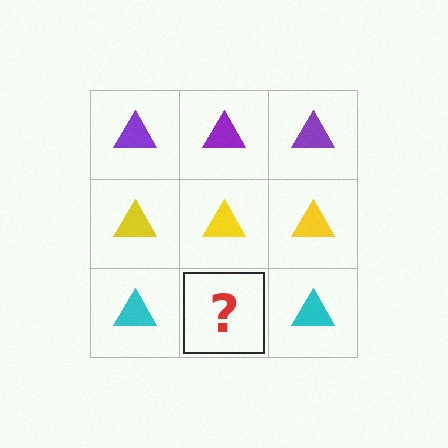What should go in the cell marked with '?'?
The missing cell should contain a cyan triangle.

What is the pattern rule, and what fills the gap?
The rule is that each row has a consistent color. The gap should be filled with a cyan triangle.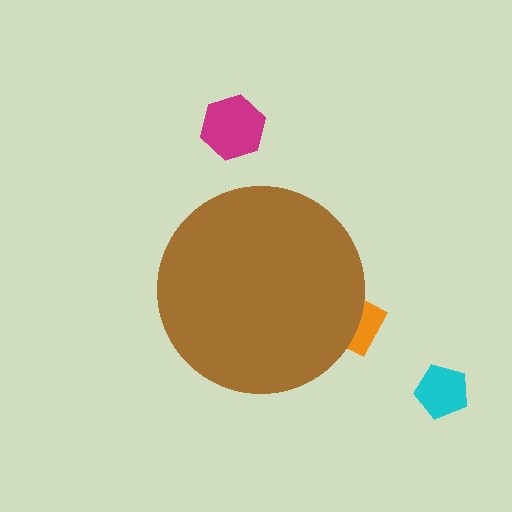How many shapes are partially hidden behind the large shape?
1 shape is partially hidden.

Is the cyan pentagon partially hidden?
No, the cyan pentagon is fully visible.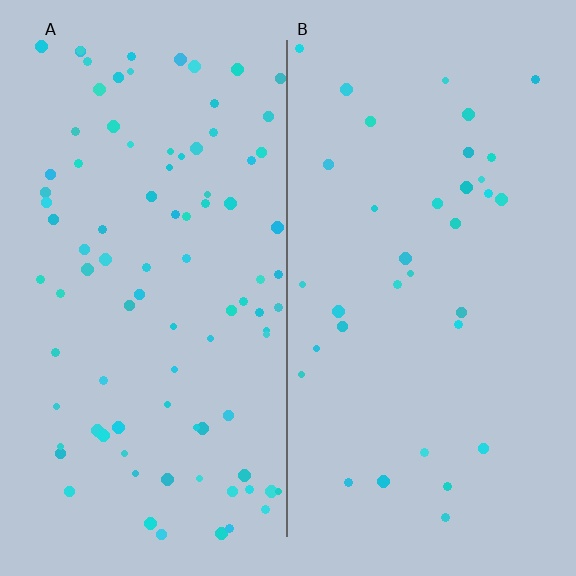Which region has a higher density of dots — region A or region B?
A (the left).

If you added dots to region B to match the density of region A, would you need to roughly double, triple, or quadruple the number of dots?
Approximately triple.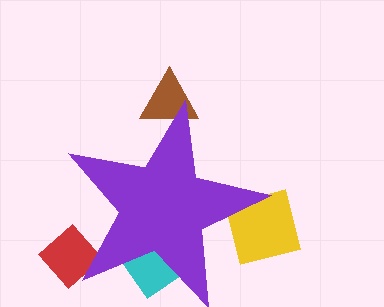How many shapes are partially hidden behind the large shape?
4 shapes are partially hidden.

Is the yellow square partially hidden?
Yes, the yellow square is partially hidden behind the purple star.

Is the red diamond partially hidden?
Yes, the red diamond is partially hidden behind the purple star.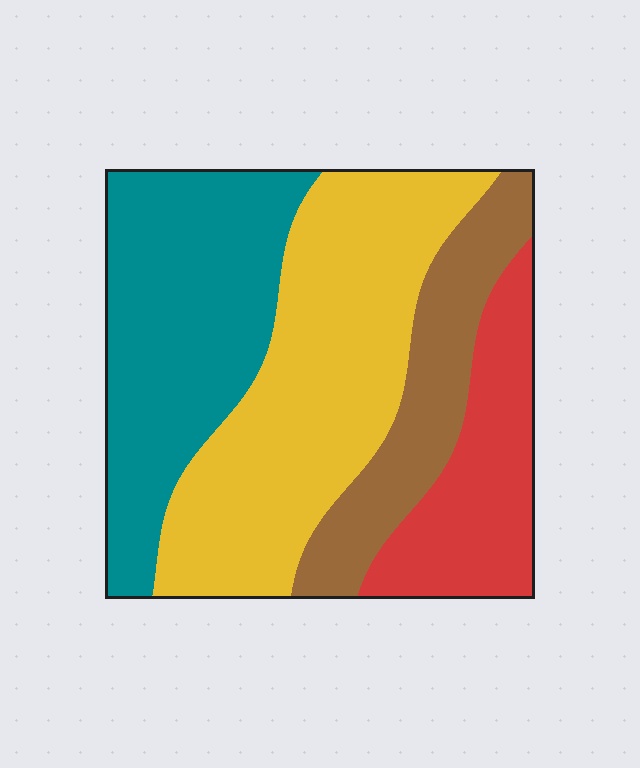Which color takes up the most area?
Yellow, at roughly 35%.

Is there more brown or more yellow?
Yellow.